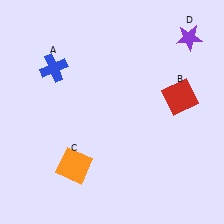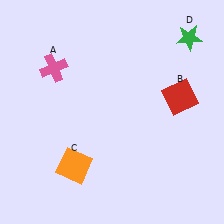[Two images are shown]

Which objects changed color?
A changed from blue to pink. D changed from purple to green.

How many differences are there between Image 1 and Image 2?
There are 2 differences between the two images.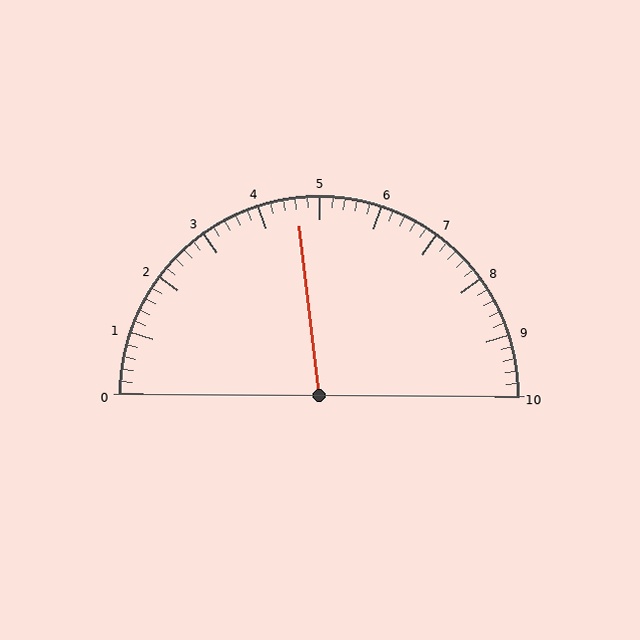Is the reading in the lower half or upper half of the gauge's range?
The reading is in the lower half of the range (0 to 10).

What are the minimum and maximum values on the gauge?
The gauge ranges from 0 to 10.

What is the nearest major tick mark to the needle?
The nearest major tick mark is 5.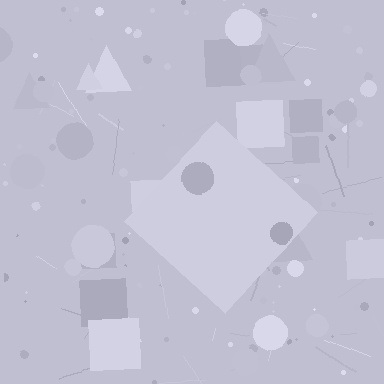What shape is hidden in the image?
A diamond is hidden in the image.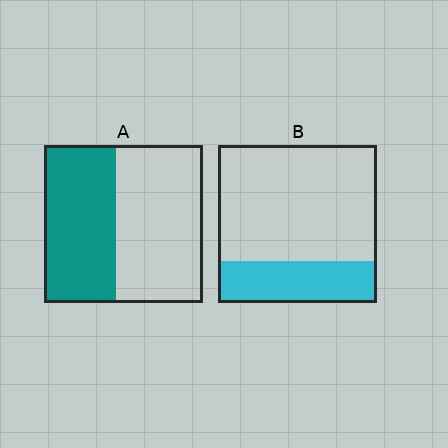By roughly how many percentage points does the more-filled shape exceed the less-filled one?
By roughly 20 percentage points (A over B).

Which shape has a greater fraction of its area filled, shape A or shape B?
Shape A.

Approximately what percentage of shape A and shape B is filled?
A is approximately 45% and B is approximately 25%.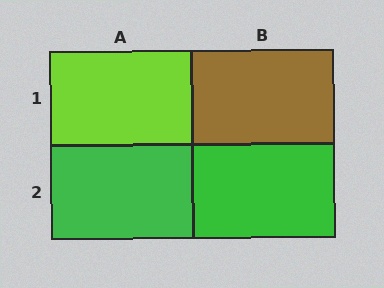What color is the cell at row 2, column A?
Green.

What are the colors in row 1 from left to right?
Lime, brown.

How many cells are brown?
1 cell is brown.